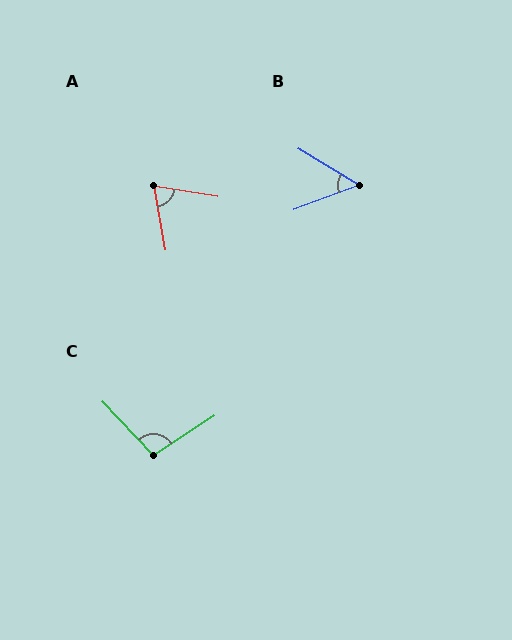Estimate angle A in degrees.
Approximately 70 degrees.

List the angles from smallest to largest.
B (51°), A (70°), C (100°).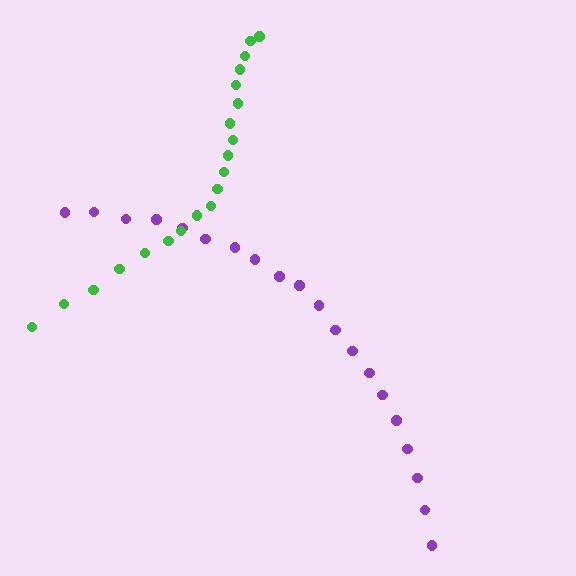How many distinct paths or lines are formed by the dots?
There are 2 distinct paths.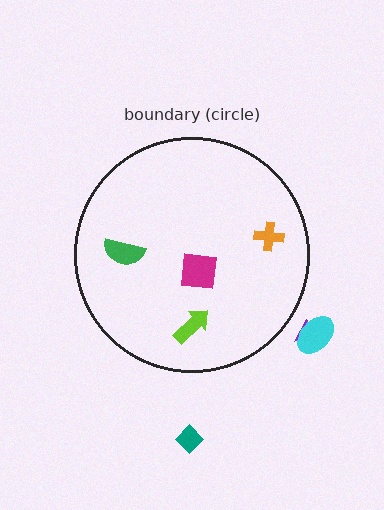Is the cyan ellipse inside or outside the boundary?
Outside.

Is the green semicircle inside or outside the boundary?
Inside.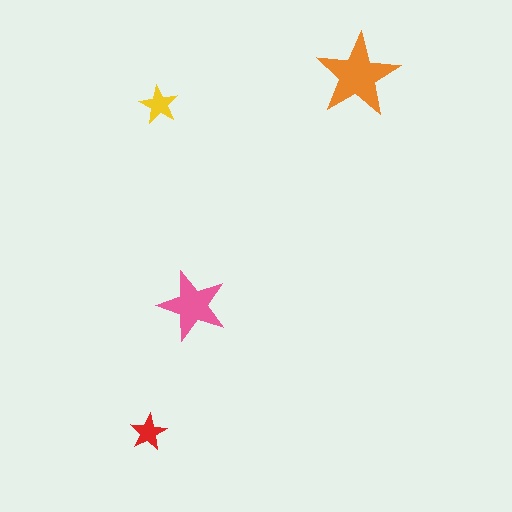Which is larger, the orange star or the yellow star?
The orange one.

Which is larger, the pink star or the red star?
The pink one.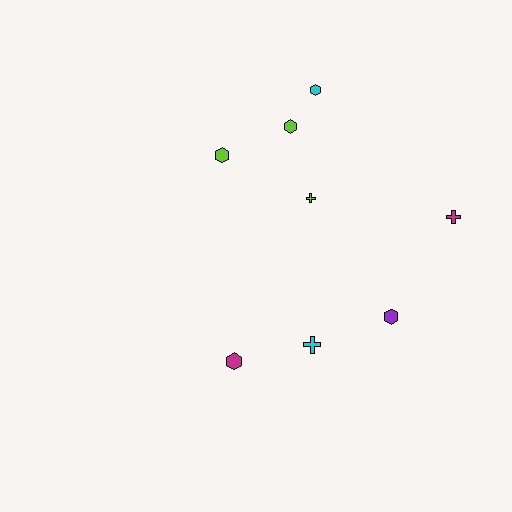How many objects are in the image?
There are 8 objects.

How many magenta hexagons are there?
There is 1 magenta hexagon.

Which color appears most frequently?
Lime, with 3 objects.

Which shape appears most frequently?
Hexagon, with 5 objects.